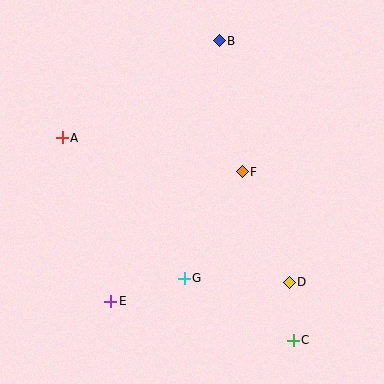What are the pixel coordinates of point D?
Point D is at (289, 282).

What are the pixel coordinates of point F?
Point F is at (242, 172).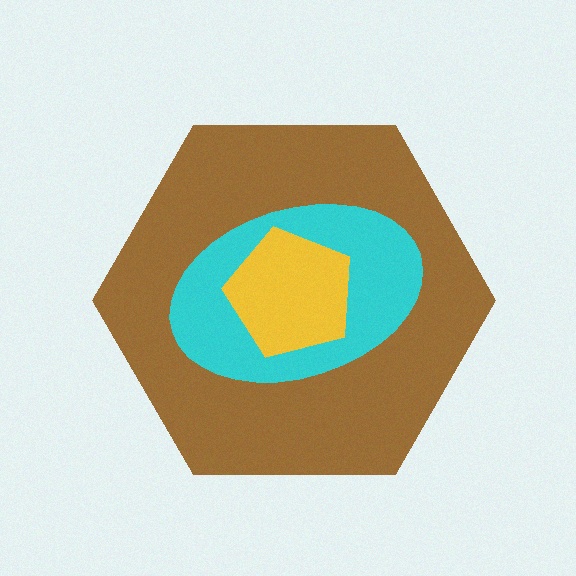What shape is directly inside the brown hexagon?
The cyan ellipse.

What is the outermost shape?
The brown hexagon.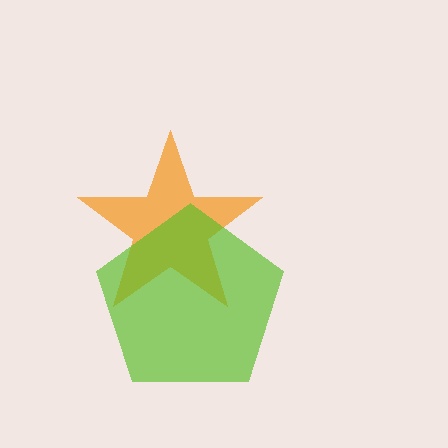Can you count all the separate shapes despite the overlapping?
Yes, there are 2 separate shapes.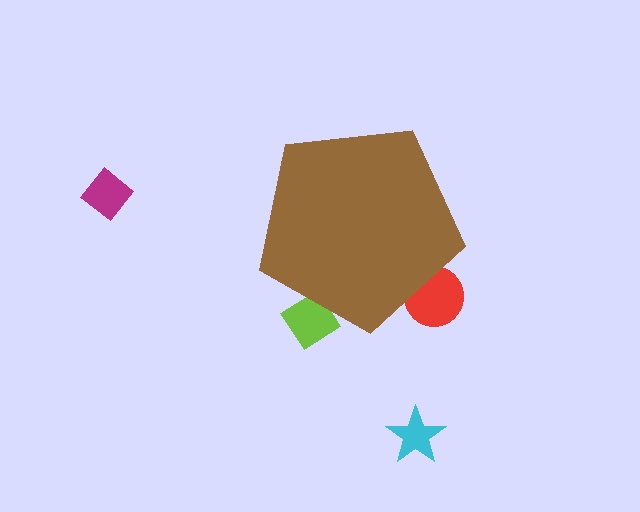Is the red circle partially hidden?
Yes, the red circle is partially hidden behind the brown pentagon.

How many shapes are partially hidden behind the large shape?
2 shapes are partially hidden.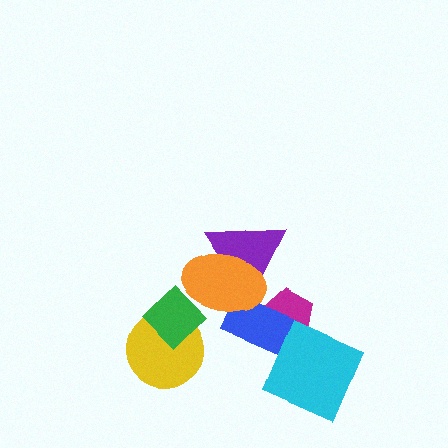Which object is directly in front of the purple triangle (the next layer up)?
The blue rectangle is directly in front of the purple triangle.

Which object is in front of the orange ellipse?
The green diamond is in front of the orange ellipse.